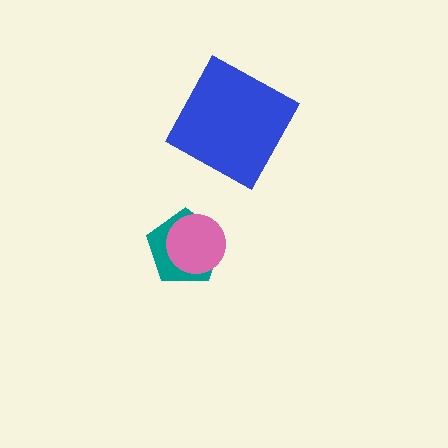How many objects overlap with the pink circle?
1 object overlaps with the pink circle.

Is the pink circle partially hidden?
No, no other shape covers it.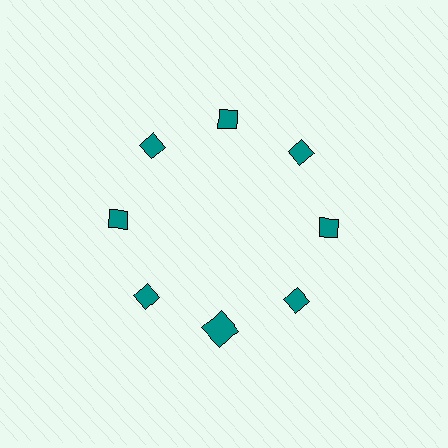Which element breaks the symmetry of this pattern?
The teal square at roughly the 6 o'clock position breaks the symmetry. All other shapes are teal diamonds.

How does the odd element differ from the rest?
It has a different shape: square instead of diamond.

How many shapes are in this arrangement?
There are 8 shapes arranged in a ring pattern.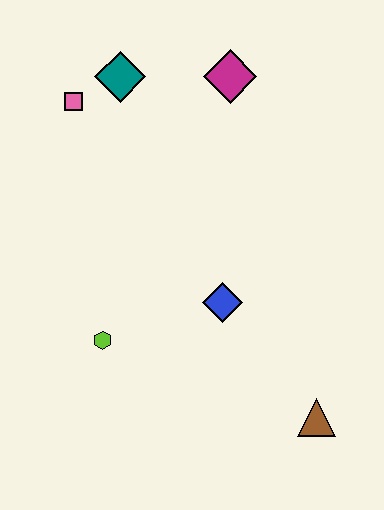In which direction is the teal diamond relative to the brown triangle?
The teal diamond is above the brown triangle.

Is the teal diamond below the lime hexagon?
No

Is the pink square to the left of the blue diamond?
Yes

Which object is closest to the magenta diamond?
The teal diamond is closest to the magenta diamond.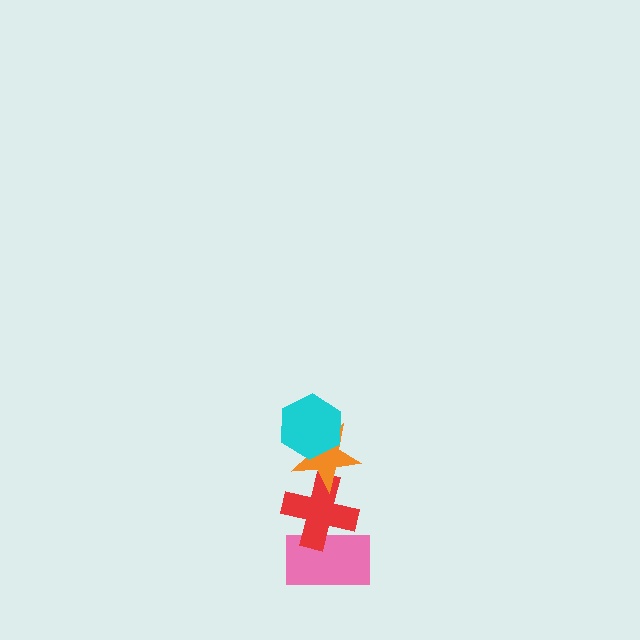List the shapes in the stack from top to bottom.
From top to bottom: the cyan hexagon, the orange star, the red cross, the pink rectangle.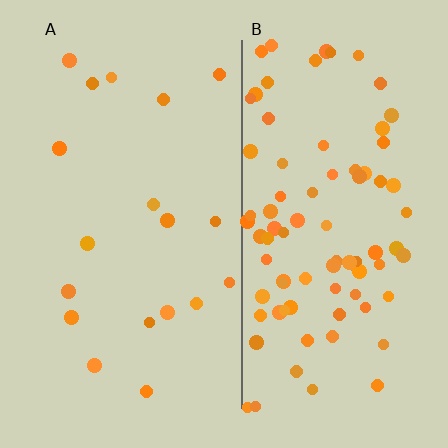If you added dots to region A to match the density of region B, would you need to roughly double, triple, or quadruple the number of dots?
Approximately quadruple.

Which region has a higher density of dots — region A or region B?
B (the right).